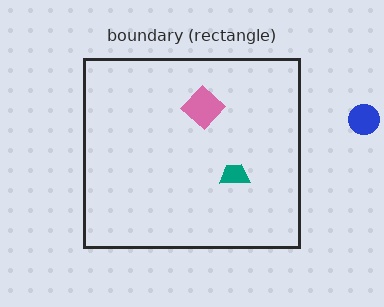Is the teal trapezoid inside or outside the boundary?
Inside.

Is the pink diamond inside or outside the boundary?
Inside.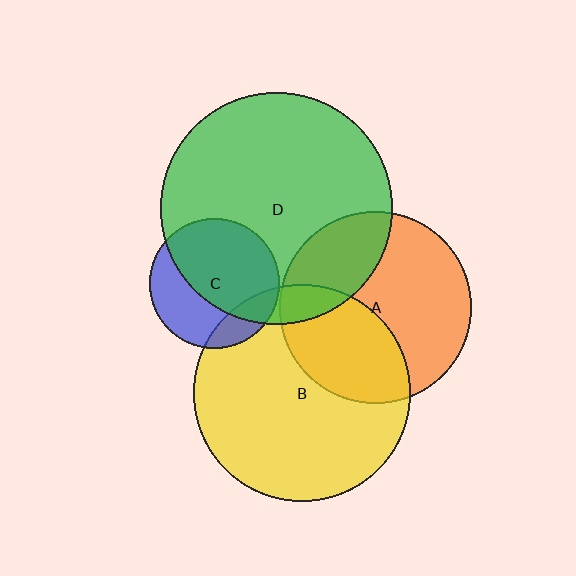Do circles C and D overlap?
Yes.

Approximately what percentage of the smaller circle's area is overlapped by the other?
Approximately 65%.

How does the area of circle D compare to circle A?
Approximately 1.5 times.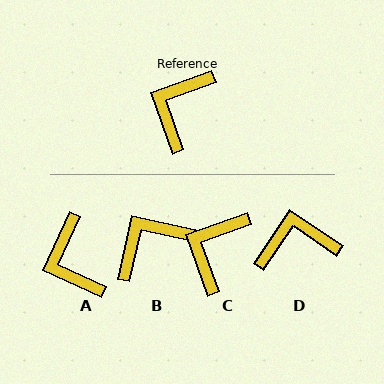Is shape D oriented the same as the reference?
No, it is off by about 54 degrees.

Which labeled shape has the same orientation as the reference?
C.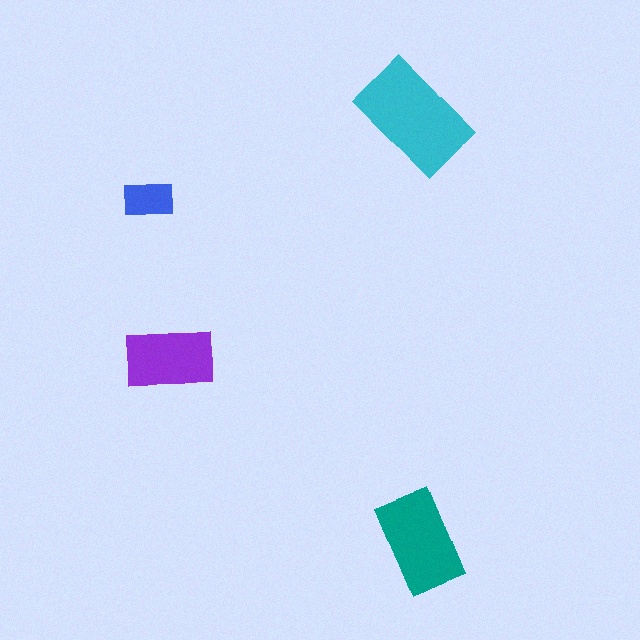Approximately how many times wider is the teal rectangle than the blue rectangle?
About 2 times wider.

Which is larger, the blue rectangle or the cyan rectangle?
The cyan one.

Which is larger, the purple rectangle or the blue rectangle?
The purple one.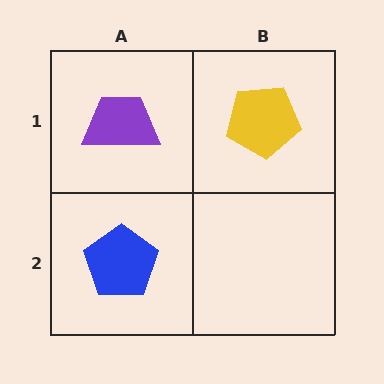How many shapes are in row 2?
1 shape.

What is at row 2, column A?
A blue pentagon.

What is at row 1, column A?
A purple trapezoid.